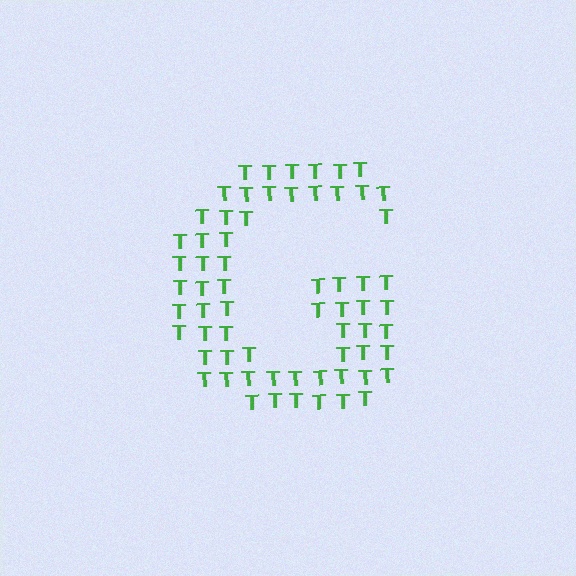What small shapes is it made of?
It is made of small letter T's.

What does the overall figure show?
The overall figure shows the letter G.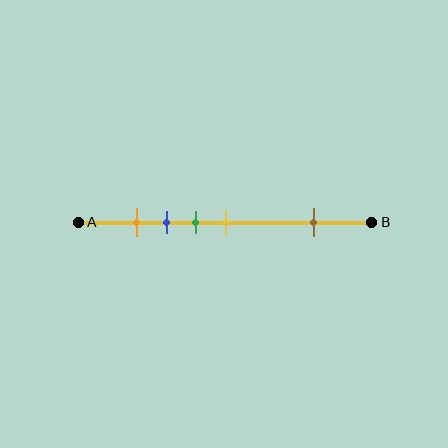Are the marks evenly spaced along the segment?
No, the marks are not evenly spaced.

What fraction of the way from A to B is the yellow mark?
The yellow mark is approximately 50% (0.5) of the way from A to B.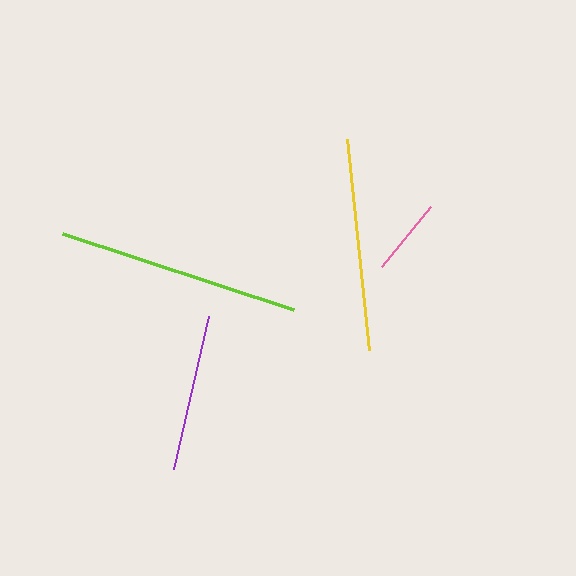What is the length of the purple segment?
The purple segment is approximately 156 pixels long.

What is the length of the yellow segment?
The yellow segment is approximately 212 pixels long.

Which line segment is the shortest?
The pink line is the shortest at approximately 77 pixels.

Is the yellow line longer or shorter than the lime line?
The lime line is longer than the yellow line.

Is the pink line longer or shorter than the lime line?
The lime line is longer than the pink line.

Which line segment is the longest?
The lime line is the longest at approximately 243 pixels.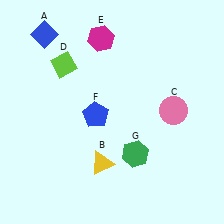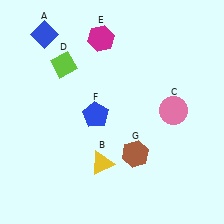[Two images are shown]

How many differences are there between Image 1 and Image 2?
There is 1 difference between the two images.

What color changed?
The hexagon (G) changed from green in Image 1 to brown in Image 2.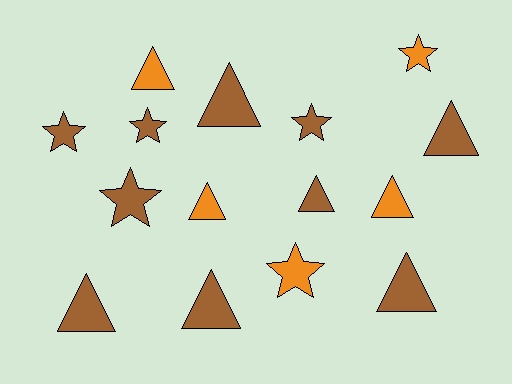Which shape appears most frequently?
Triangle, with 9 objects.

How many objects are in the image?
There are 15 objects.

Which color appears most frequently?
Brown, with 10 objects.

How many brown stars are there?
There are 4 brown stars.